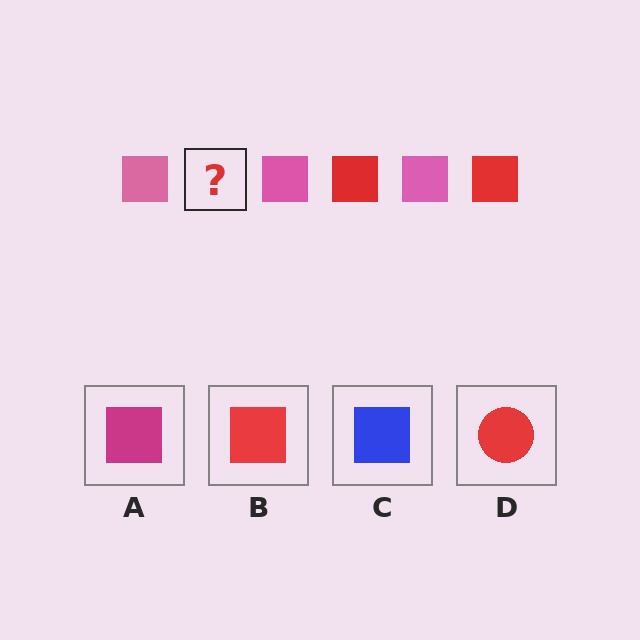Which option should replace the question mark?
Option B.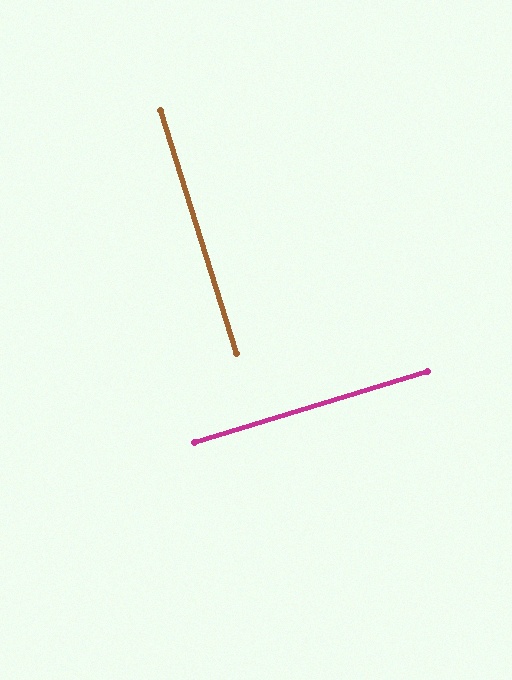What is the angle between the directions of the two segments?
Approximately 90 degrees.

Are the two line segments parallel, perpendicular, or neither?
Perpendicular — they meet at approximately 90°.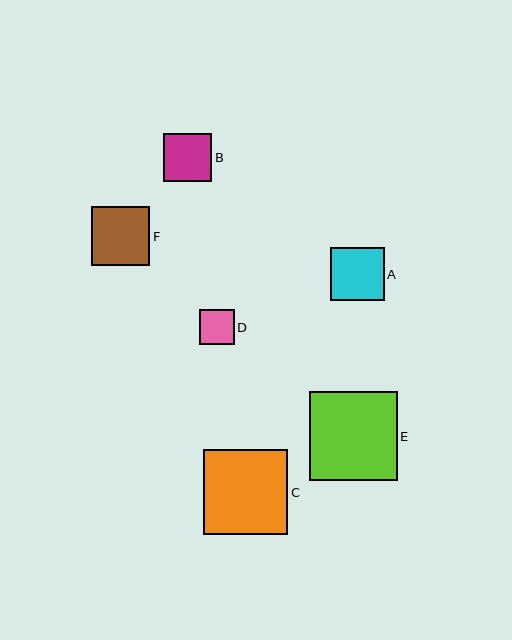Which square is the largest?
Square E is the largest with a size of approximately 88 pixels.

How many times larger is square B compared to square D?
Square B is approximately 1.4 times the size of square D.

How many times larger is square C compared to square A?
Square C is approximately 1.6 times the size of square A.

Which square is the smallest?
Square D is the smallest with a size of approximately 35 pixels.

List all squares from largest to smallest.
From largest to smallest: E, C, F, A, B, D.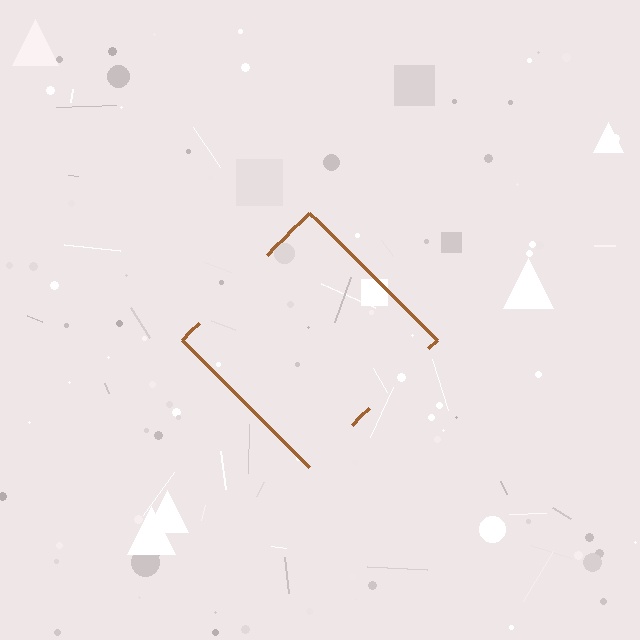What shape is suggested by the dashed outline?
The dashed outline suggests a diamond.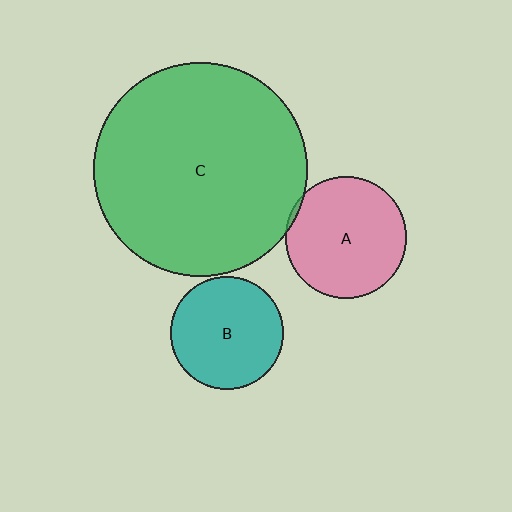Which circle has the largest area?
Circle C (green).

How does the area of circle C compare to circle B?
Approximately 3.6 times.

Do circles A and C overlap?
Yes.